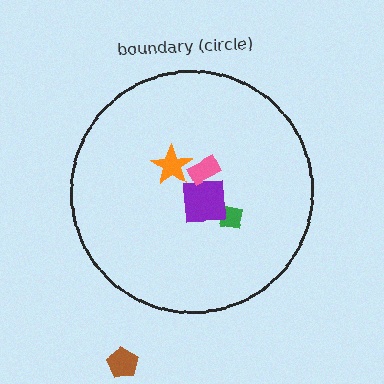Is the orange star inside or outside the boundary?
Inside.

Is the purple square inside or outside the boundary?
Inside.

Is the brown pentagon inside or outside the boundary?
Outside.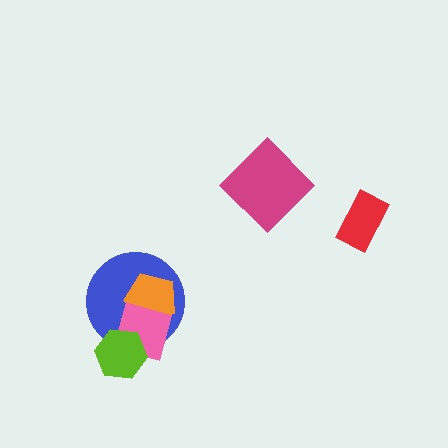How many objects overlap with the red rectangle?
0 objects overlap with the red rectangle.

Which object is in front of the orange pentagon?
The pink diamond is in front of the orange pentagon.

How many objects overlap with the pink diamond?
3 objects overlap with the pink diamond.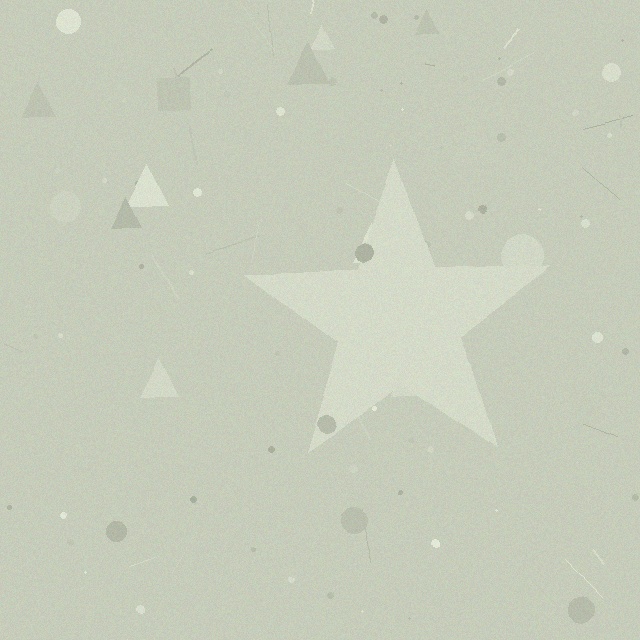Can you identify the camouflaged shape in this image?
The camouflaged shape is a star.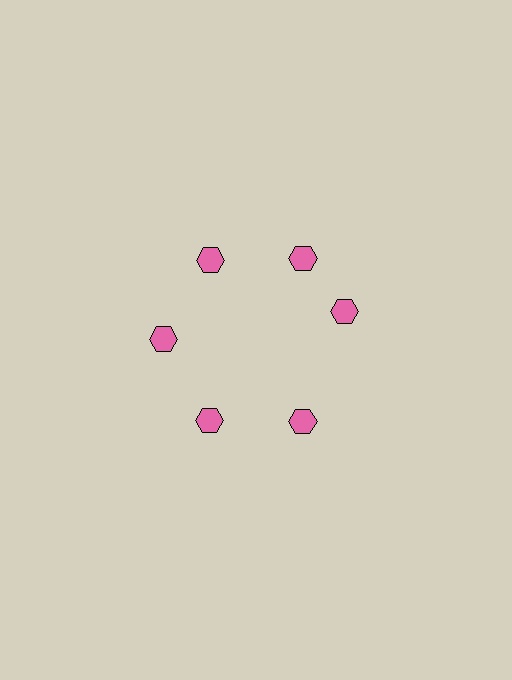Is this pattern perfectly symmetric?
No. The 6 pink hexagons are arranged in a ring, but one element near the 3 o'clock position is rotated out of alignment along the ring, breaking the 6-fold rotational symmetry.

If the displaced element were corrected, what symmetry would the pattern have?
It would have 6-fold rotational symmetry — the pattern would map onto itself every 60 degrees.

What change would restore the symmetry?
The symmetry would be restored by rotating it back into even spacing with its neighbors so that all 6 hexagons sit at equal angles and equal distance from the center.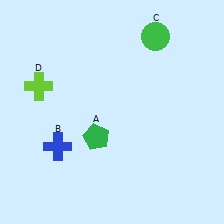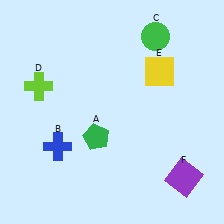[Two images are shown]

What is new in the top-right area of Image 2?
A yellow square (E) was added in the top-right area of Image 2.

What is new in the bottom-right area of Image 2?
A purple square (F) was added in the bottom-right area of Image 2.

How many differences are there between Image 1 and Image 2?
There are 2 differences between the two images.